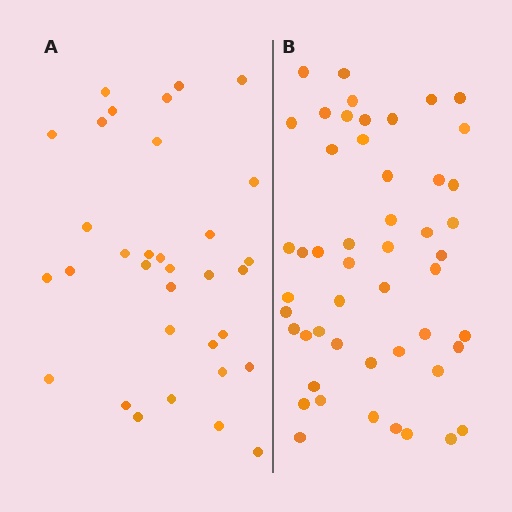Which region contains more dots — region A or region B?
Region B (the right region) has more dots.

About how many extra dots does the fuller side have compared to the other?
Region B has approximately 15 more dots than region A.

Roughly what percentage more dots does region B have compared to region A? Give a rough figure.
About 50% more.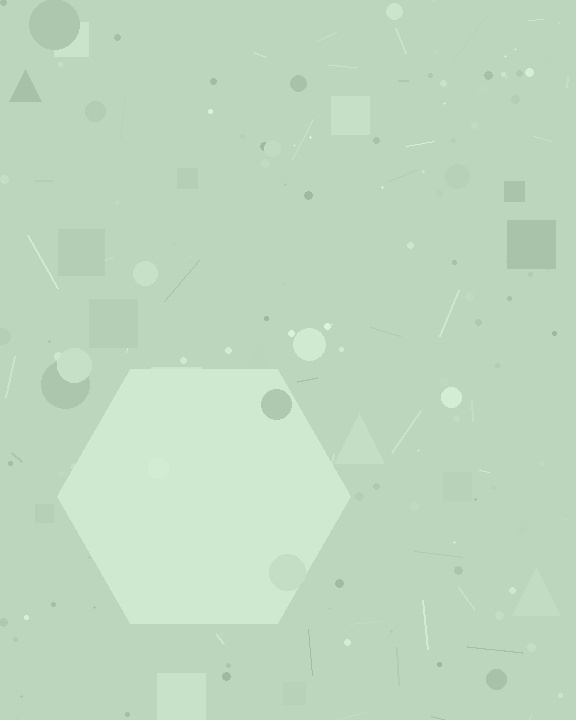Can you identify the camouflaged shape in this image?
The camouflaged shape is a hexagon.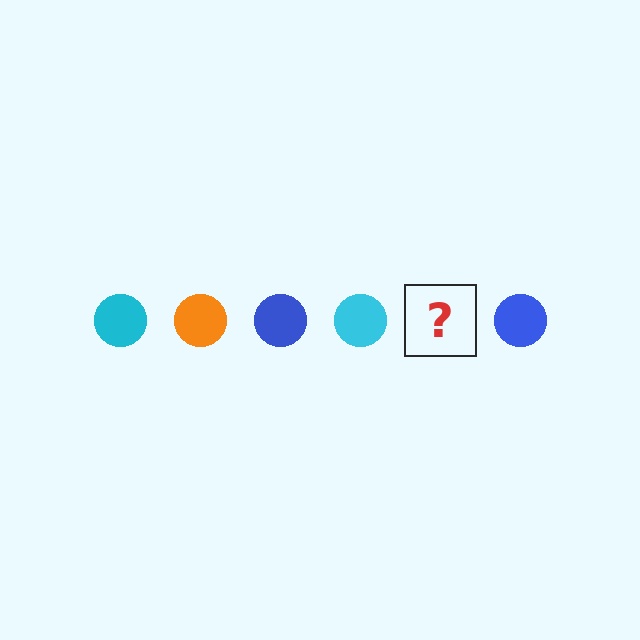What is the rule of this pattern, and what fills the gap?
The rule is that the pattern cycles through cyan, orange, blue circles. The gap should be filled with an orange circle.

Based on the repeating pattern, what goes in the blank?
The blank should be an orange circle.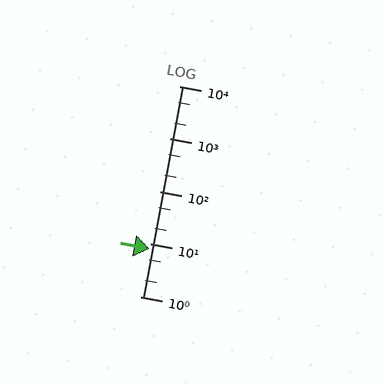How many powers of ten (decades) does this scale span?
The scale spans 4 decades, from 1 to 10000.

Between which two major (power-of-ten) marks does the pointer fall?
The pointer is between 1 and 10.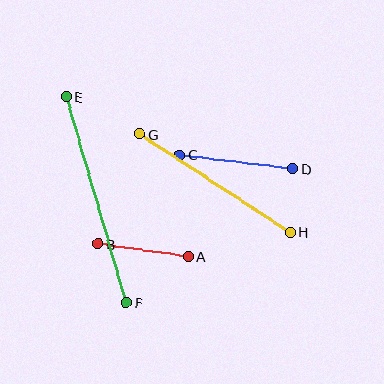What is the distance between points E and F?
The distance is approximately 214 pixels.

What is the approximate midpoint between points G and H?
The midpoint is at approximately (215, 183) pixels.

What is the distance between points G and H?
The distance is approximately 179 pixels.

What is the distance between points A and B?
The distance is approximately 91 pixels.